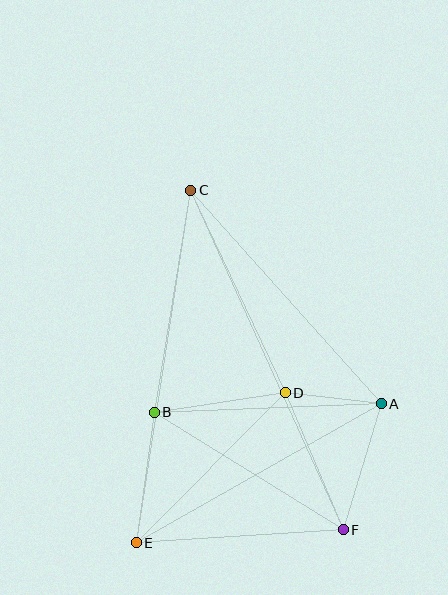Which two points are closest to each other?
Points A and D are closest to each other.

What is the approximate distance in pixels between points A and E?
The distance between A and E is approximately 281 pixels.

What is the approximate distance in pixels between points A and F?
The distance between A and F is approximately 132 pixels.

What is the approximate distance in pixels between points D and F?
The distance between D and F is approximately 149 pixels.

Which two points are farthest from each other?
Points C and F are farthest from each other.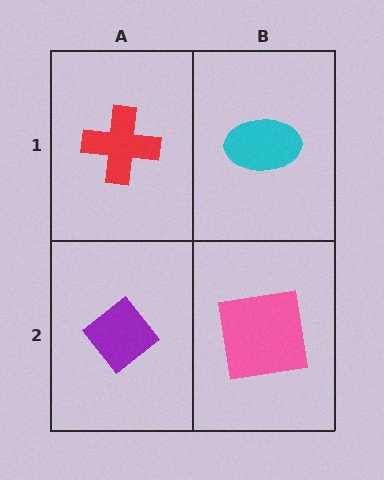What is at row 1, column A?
A red cross.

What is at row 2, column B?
A pink square.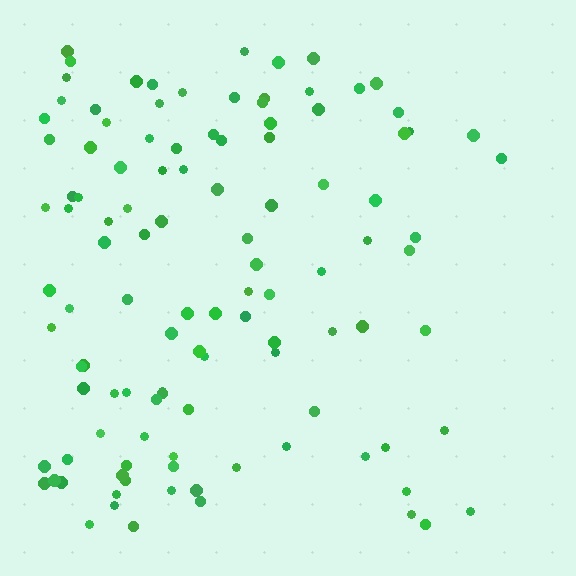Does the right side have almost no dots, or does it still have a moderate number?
Still a moderate number, just noticeably fewer than the left.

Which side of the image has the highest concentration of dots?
The left.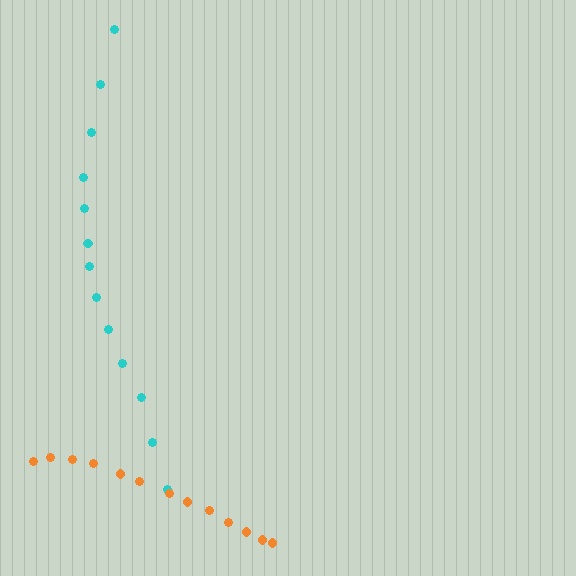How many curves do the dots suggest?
There are 2 distinct paths.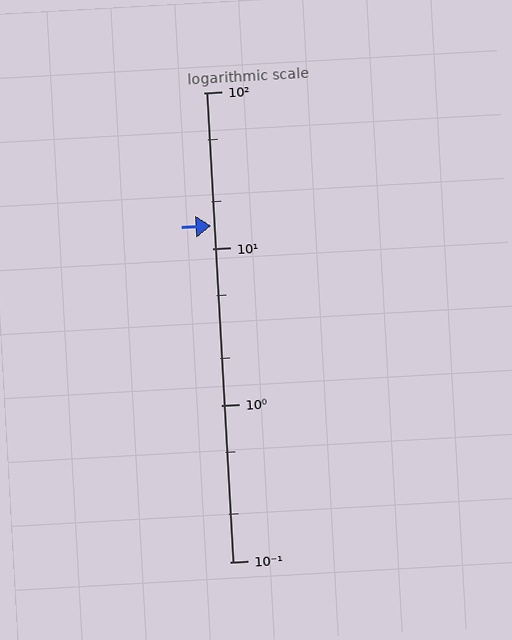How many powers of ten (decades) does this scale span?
The scale spans 3 decades, from 0.1 to 100.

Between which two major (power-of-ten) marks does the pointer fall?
The pointer is between 10 and 100.